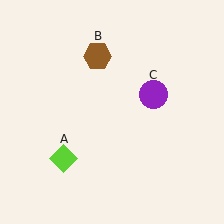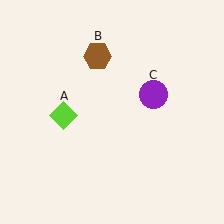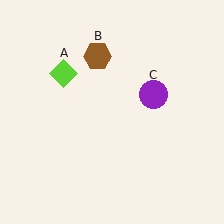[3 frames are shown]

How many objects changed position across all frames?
1 object changed position: lime diamond (object A).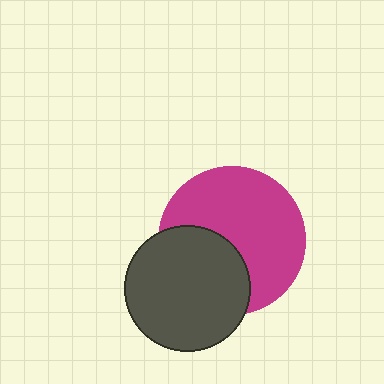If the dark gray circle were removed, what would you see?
You would see the complete magenta circle.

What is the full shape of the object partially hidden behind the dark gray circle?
The partially hidden object is a magenta circle.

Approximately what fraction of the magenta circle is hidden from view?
Roughly 36% of the magenta circle is hidden behind the dark gray circle.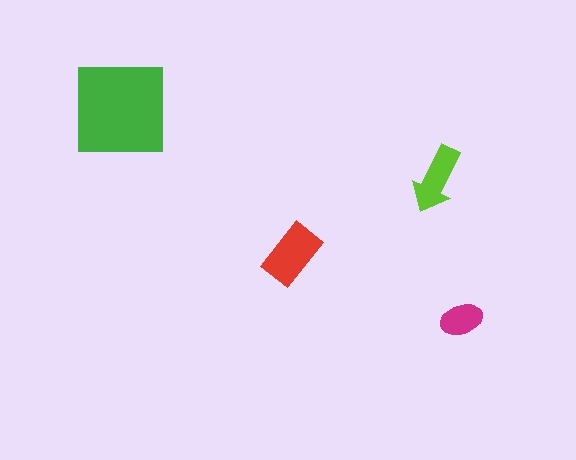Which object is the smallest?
The magenta ellipse.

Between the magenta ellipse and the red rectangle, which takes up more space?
The red rectangle.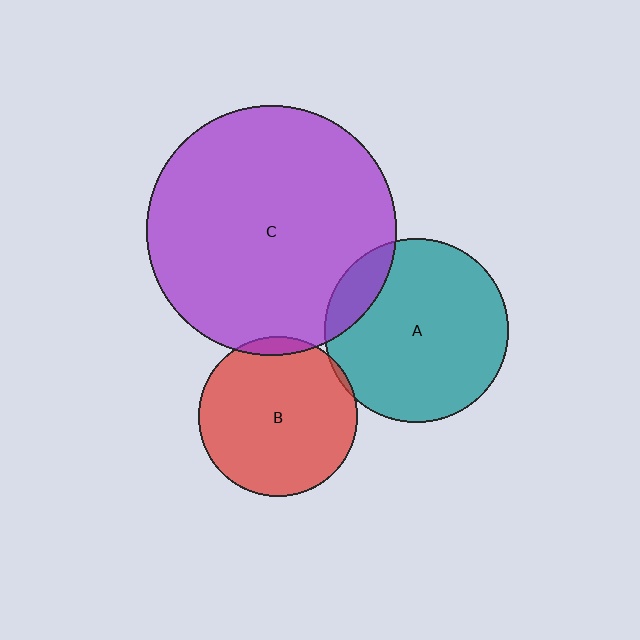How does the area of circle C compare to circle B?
Approximately 2.5 times.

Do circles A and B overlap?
Yes.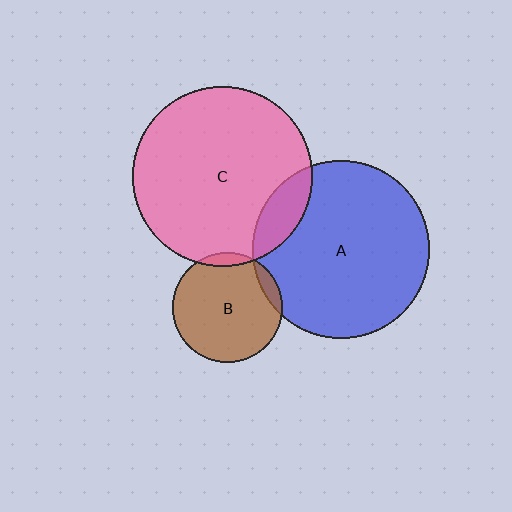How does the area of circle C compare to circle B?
Approximately 2.7 times.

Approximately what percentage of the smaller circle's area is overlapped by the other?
Approximately 10%.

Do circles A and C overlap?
Yes.